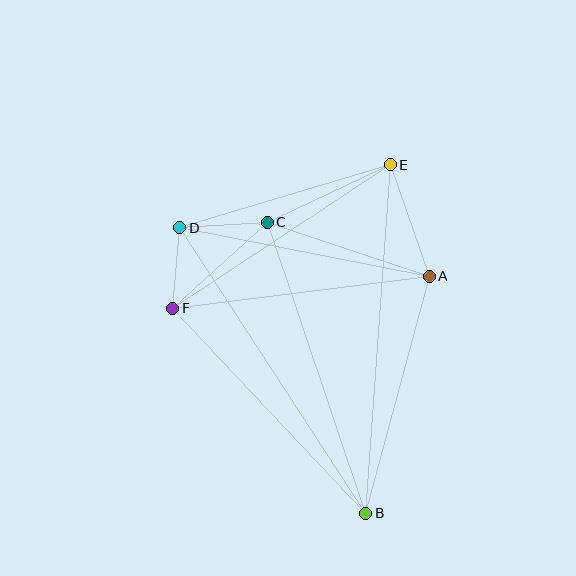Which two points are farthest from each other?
Points B and E are farthest from each other.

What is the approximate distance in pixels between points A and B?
The distance between A and B is approximately 245 pixels.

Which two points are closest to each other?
Points D and F are closest to each other.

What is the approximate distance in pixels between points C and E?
The distance between C and E is approximately 136 pixels.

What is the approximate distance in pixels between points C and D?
The distance between C and D is approximately 88 pixels.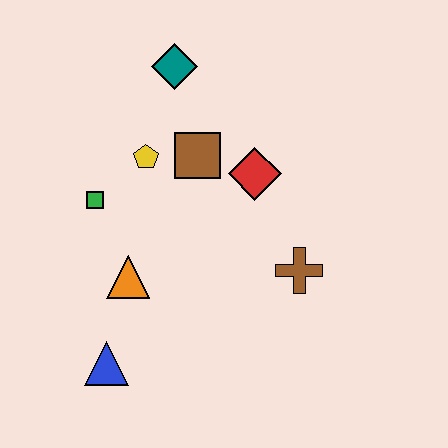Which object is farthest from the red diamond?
The blue triangle is farthest from the red diamond.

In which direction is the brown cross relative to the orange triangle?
The brown cross is to the right of the orange triangle.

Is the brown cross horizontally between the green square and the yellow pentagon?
No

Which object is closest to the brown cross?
The red diamond is closest to the brown cross.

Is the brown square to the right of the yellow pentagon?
Yes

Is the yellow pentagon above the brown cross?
Yes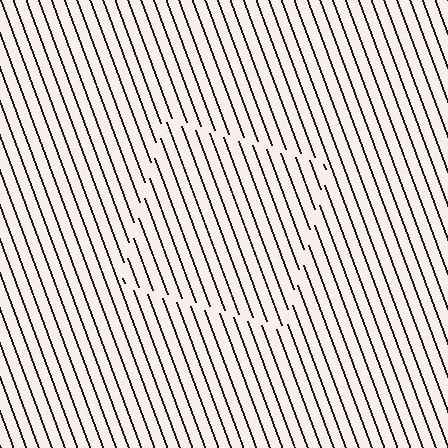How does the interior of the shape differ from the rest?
The interior of the shape contains the same grating, shifted by half a period — the contour is defined by the phase discontinuity where line-ends from the inner and outer gratings abut.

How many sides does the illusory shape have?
4 sides — the line-ends trace a square.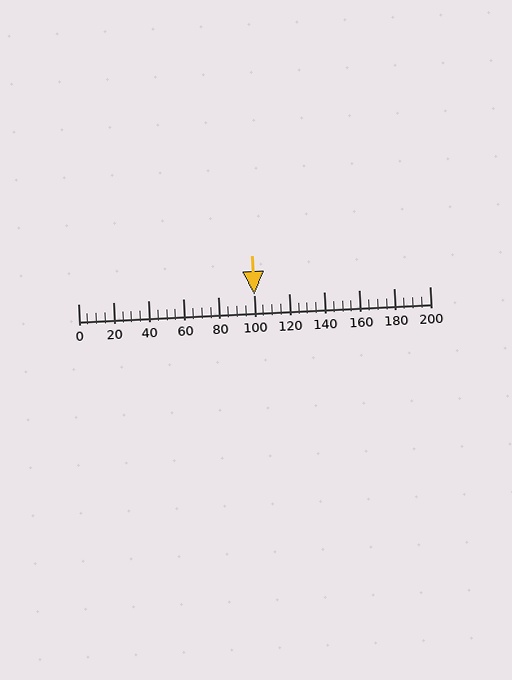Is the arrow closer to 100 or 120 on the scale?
The arrow is closer to 100.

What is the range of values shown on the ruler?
The ruler shows values from 0 to 200.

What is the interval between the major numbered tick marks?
The major tick marks are spaced 20 units apart.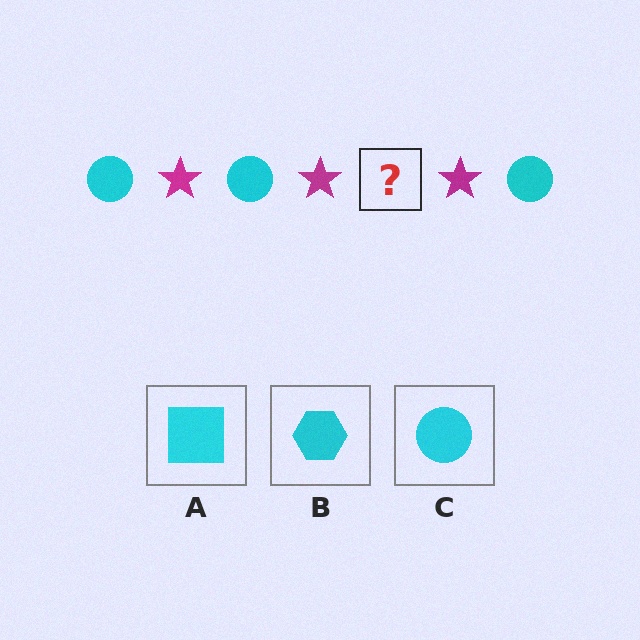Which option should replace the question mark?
Option C.